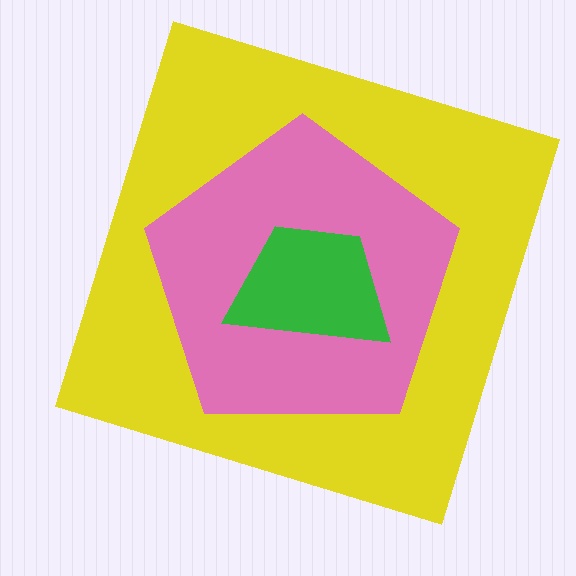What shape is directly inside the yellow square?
The pink pentagon.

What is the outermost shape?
The yellow square.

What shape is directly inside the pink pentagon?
The green trapezoid.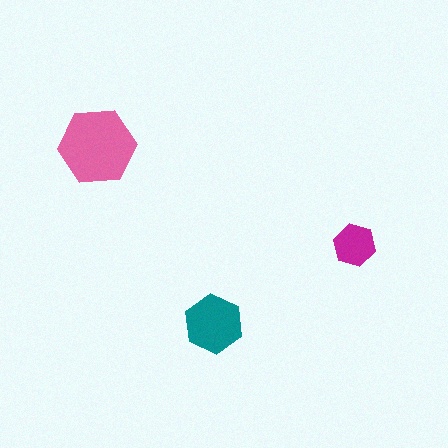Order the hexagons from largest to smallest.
the pink one, the teal one, the magenta one.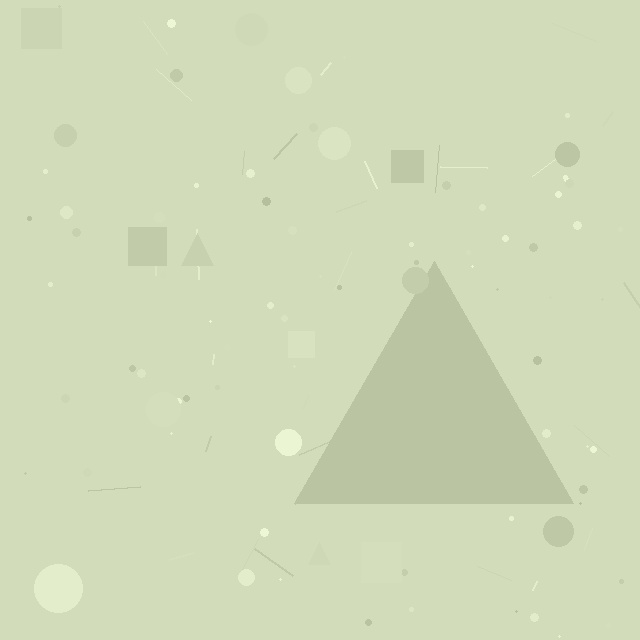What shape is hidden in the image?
A triangle is hidden in the image.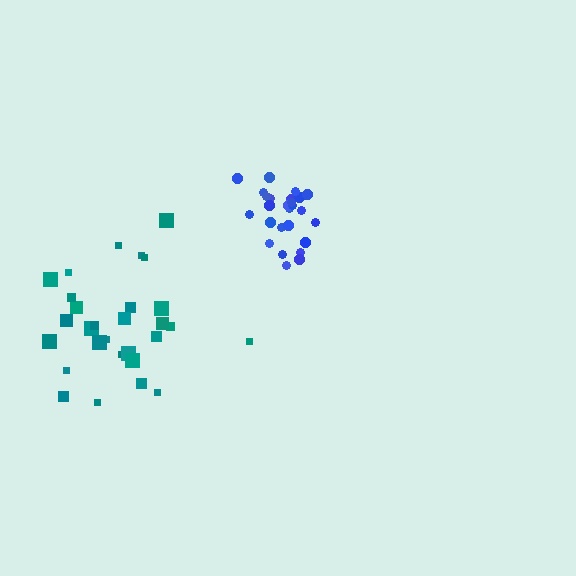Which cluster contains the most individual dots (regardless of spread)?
Teal (29).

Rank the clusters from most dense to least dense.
blue, teal.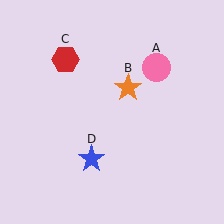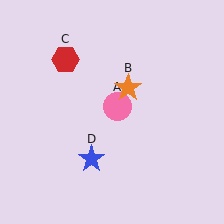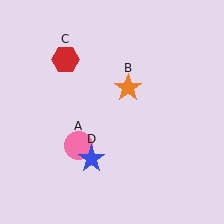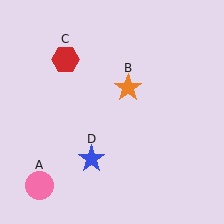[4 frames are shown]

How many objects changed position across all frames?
1 object changed position: pink circle (object A).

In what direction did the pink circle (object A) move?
The pink circle (object A) moved down and to the left.